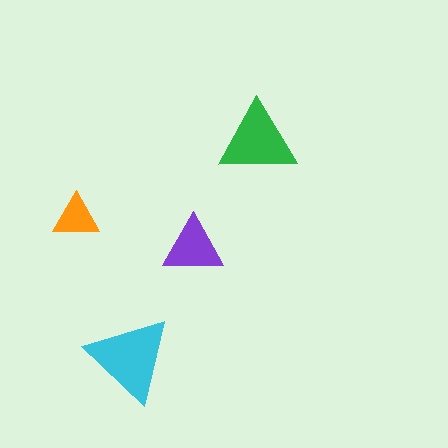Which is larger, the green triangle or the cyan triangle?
The cyan one.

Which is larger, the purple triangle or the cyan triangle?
The cyan one.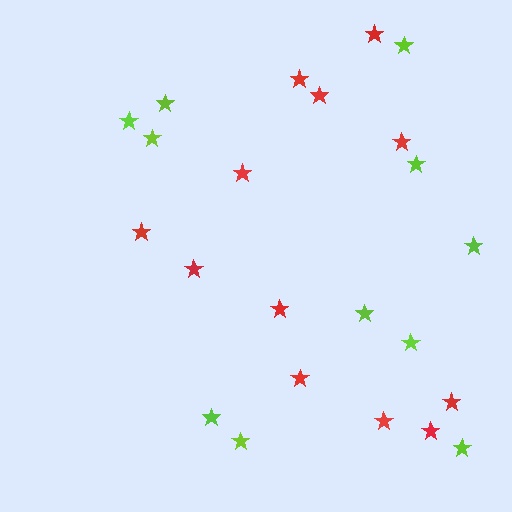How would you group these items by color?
There are 2 groups: one group of red stars (12) and one group of lime stars (11).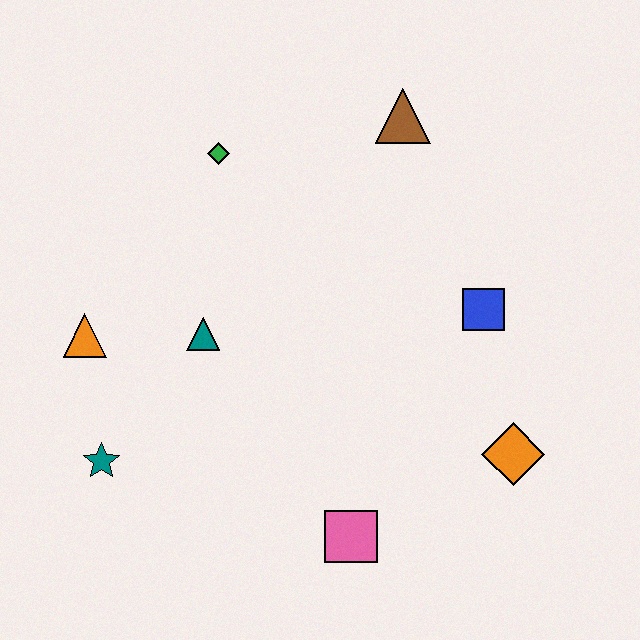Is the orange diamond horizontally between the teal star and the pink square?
No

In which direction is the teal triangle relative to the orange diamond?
The teal triangle is to the left of the orange diamond.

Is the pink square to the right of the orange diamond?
No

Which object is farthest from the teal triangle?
The orange diamond is farthest from the teal triangle.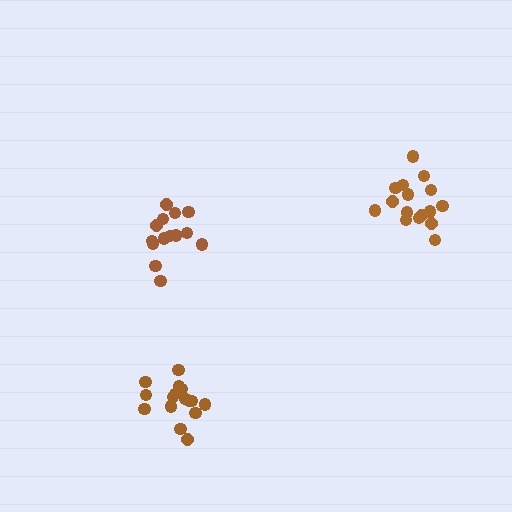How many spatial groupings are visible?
There are 3 spatial groupings.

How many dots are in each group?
Group 1: 16 dots, Group 2: 14 dots, Group 3: 17 dots (47 total).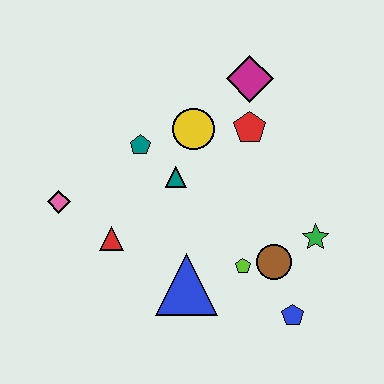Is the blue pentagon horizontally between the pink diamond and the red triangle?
No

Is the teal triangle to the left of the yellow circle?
Yes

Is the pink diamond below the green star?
No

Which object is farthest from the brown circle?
The pink diamond is farthest from the brown circle.